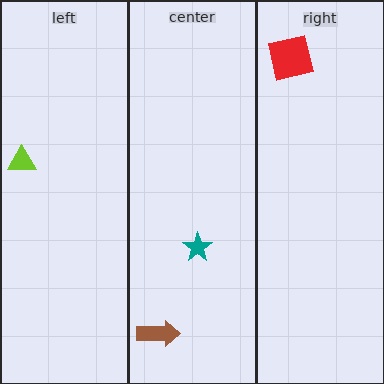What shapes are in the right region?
The red square.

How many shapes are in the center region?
2.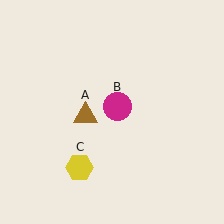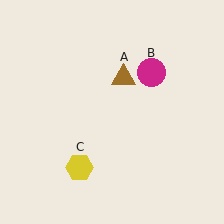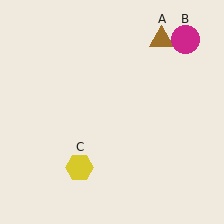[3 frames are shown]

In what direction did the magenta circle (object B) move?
The magenta circle (object B) moved up and to the right.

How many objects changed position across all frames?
2 objects changed position: brown triangle (object A), magenta circle (object B).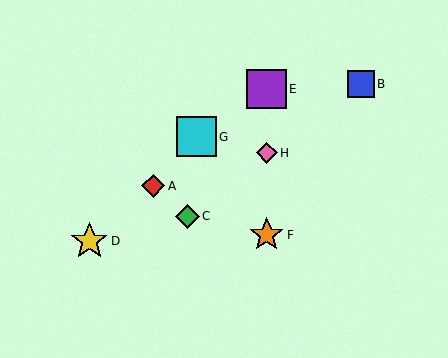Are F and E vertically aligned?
Yes, both are at x≈267.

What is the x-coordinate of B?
Object B is at x≈361.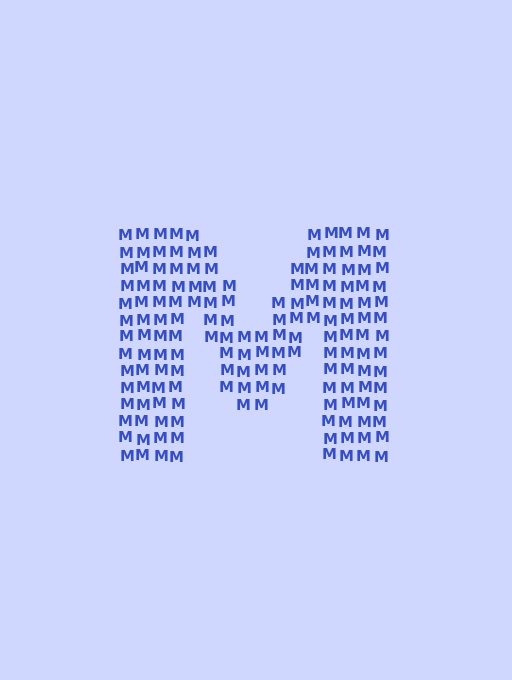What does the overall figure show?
The overall figure shows the letter M.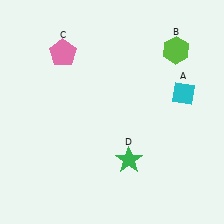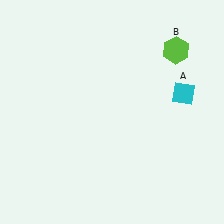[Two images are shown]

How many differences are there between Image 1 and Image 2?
There are 2 differences between the two images.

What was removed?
The green star (D), the pink pentagon (C) were removed in Image 2.